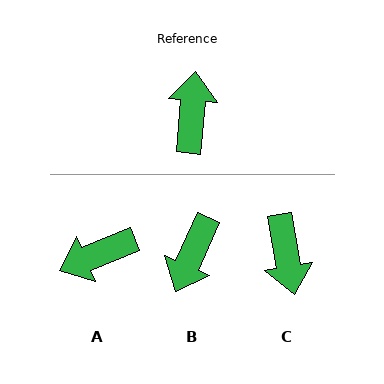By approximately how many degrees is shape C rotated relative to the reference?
Approximately 164 degrees clockwise.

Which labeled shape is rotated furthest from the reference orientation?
C, about 164 degrees away.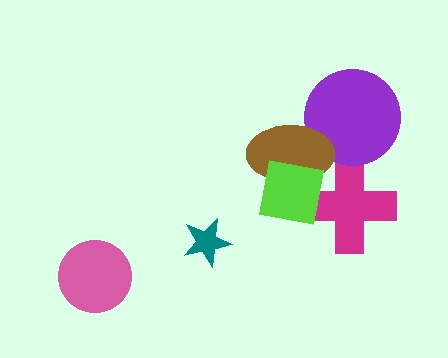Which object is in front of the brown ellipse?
The lime square is in front of the brown ellipse.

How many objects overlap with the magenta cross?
2 objects overlap with the magenta cross.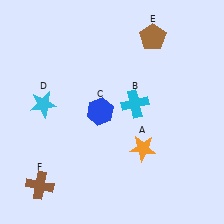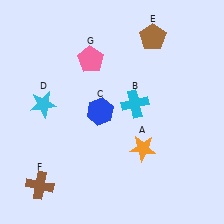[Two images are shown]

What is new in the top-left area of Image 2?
A pink pentagon (G) was added in the top-left area of Image 2.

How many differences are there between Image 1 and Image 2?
There is 1 difference between the two images.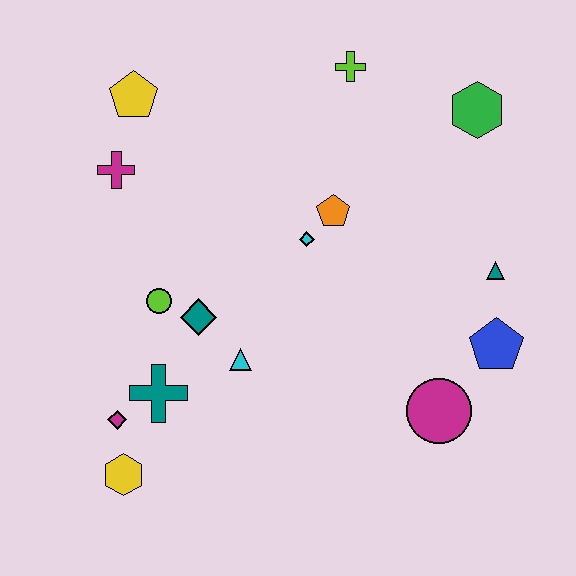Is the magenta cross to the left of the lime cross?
Yes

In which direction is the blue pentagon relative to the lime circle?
The blue pentagon is to the right of the lime circle.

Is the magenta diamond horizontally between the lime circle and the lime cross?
No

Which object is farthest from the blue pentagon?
The yellow pentagon is farthest from the blue pentagon.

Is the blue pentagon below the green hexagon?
Yes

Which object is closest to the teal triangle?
The blue pentagon is closest to the teal triangle.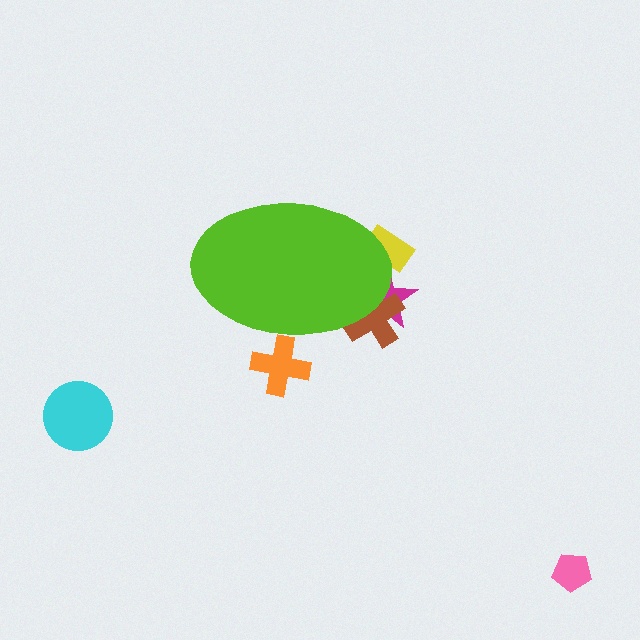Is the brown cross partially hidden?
Yes, the brown cross is partially hidden behind the lime ellipse.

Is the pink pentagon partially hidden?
No, the pink pentagon is fully visible.